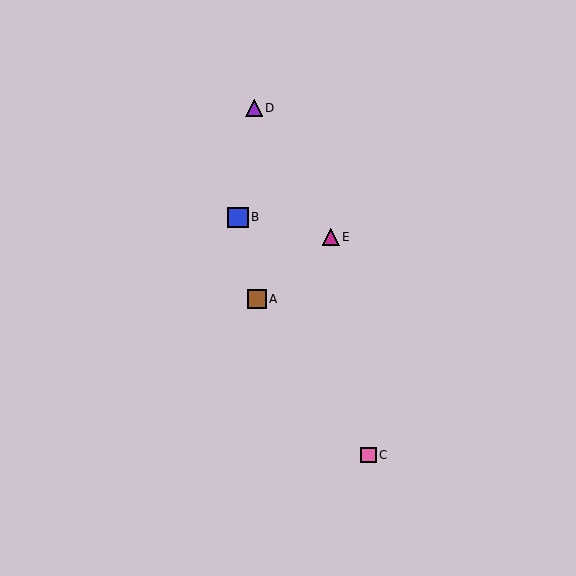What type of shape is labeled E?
Shape E is a magenta triangle.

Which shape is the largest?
The blue square (labeled B) is the largest.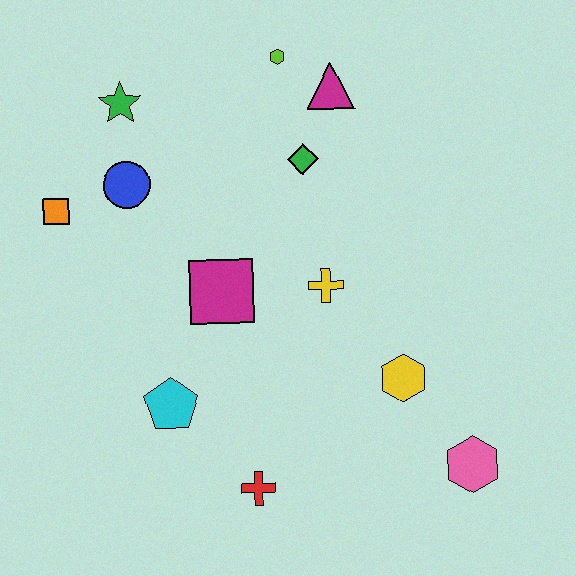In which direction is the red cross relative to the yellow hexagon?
The red cross is to the left of the yellow hexagon.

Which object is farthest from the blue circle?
The pink hexagon is farthest from the blue circle.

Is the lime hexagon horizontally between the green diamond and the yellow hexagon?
No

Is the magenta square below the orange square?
Yes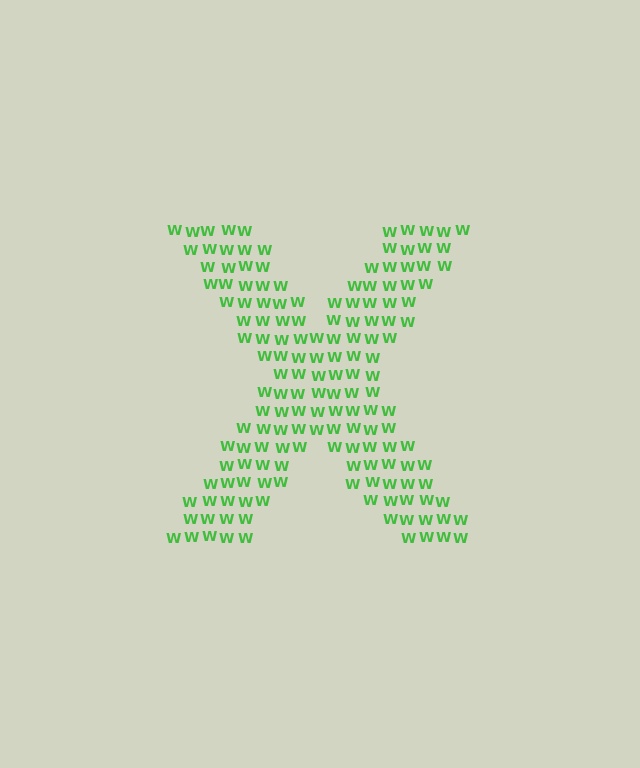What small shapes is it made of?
It is made of small letter W's.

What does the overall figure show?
The overall figure shows the letter X.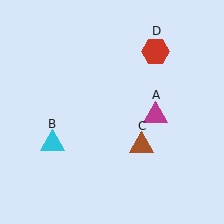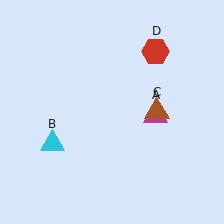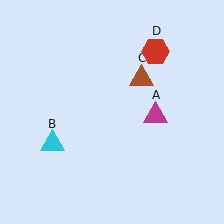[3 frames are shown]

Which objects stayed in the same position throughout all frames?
Magenta triangle (object A) and cyan triangle (object B) and red hexagon (object D) remained stationary.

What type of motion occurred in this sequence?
The brown triangle (object C) rotated counterclockwise around the center of the scene.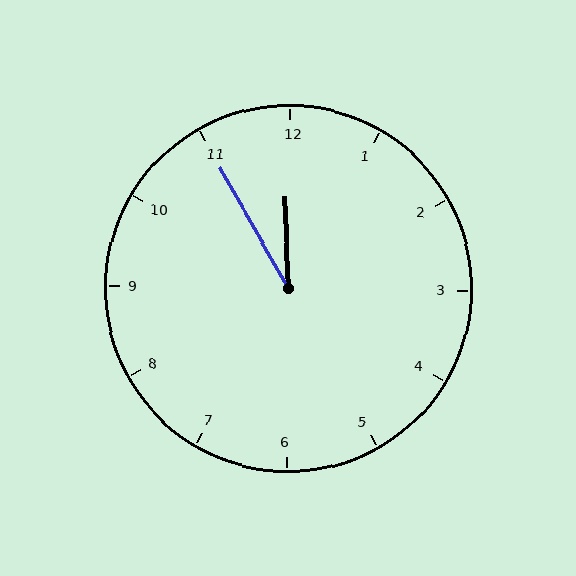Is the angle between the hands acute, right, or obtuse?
It is acute.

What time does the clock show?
11:55.